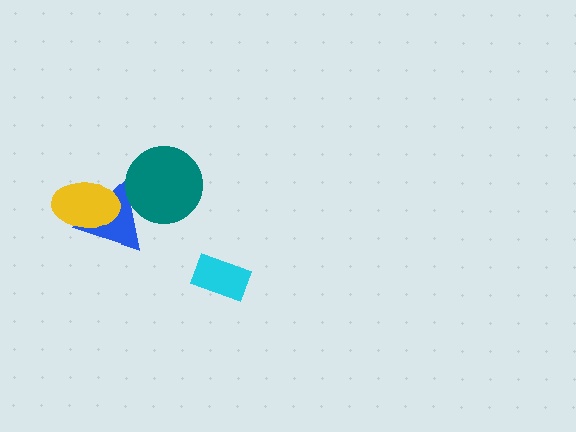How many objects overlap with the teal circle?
1 object overlaps with the teal circle.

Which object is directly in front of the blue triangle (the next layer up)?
The yellow ellipse is directly in front of the blue triangle.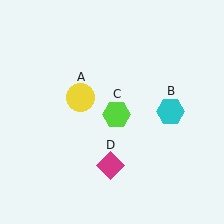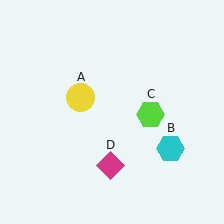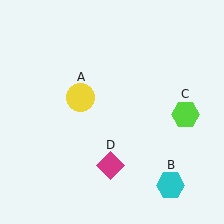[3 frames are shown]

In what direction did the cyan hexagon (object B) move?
The cyan hexagon (object B) moved down.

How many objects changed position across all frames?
2 objects changed position: cyan hexagon (object B), lime hexagon (object C).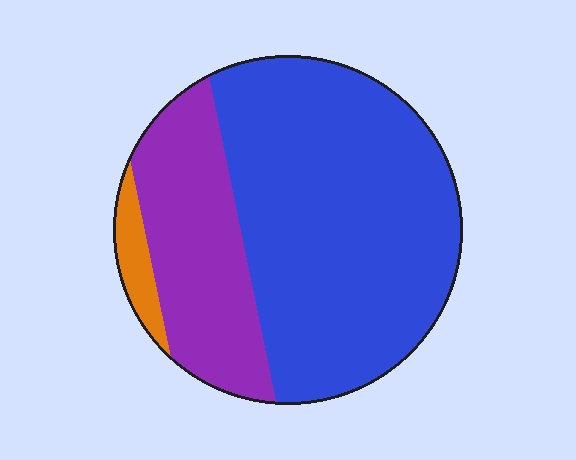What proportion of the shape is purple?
Purple covers around 30% of the shape.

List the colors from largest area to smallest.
From largest to smallest: blue, purple, orange.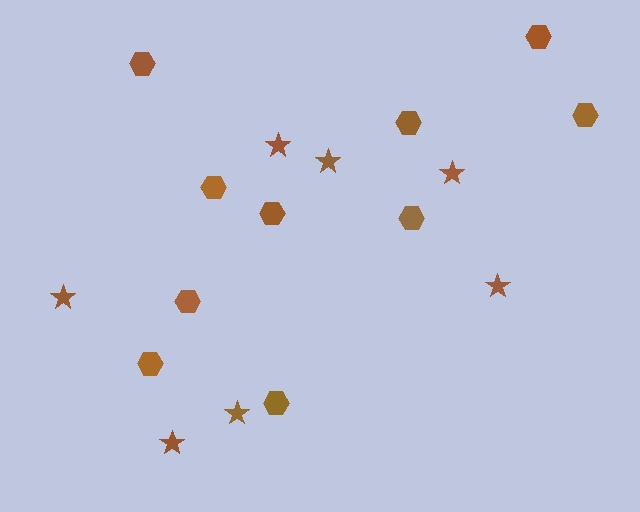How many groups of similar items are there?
There are 2 groups: one group of stars (7) and one group of hexagons (10).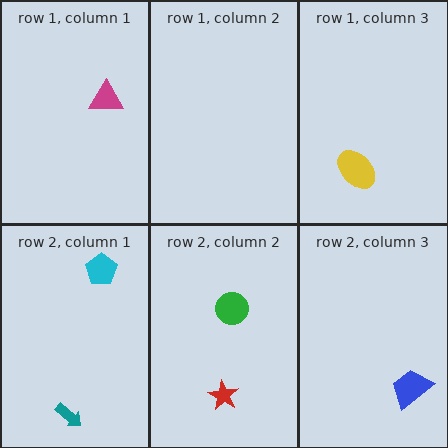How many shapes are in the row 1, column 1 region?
1.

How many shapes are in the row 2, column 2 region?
2.